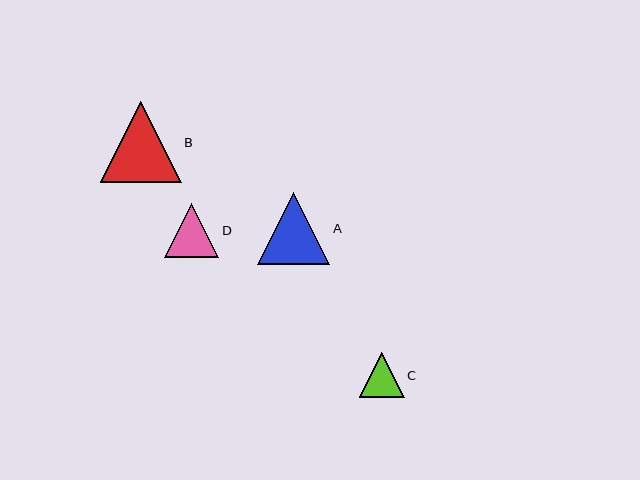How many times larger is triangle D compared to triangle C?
Triangle D is approximately 1.2 times the size of triangle C.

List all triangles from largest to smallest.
From largest to smallest: B, A, D, C.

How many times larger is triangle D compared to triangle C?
Triangle D is approximately 1.2 times the size of triangle C.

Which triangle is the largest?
Triangle B is the largest with a size of approximately 81 pixels.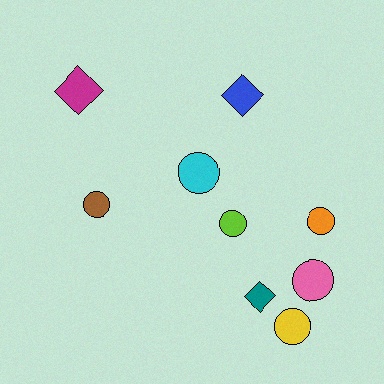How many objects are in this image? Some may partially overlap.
There are 9 objects.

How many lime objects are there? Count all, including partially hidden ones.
There is 1 lime object.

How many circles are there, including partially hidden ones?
There are 6 circles.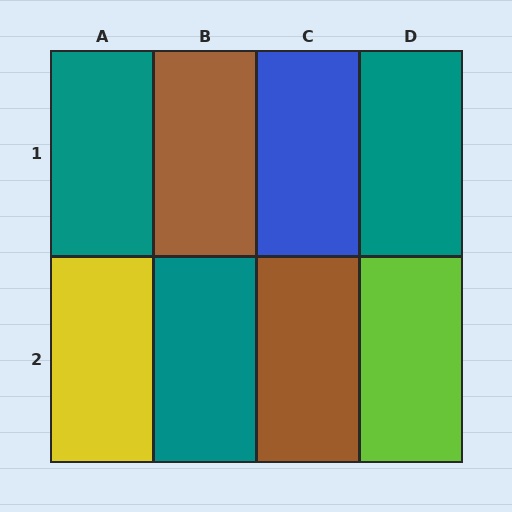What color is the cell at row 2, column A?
Yellow.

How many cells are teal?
3 cells are teal.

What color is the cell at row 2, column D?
Lime.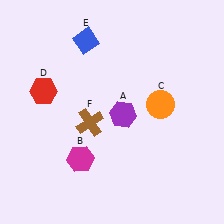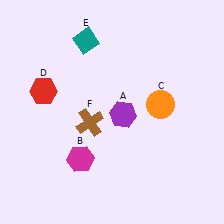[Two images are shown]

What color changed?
The diamond (E) changed from blue in Image 1 to teal in Image 2.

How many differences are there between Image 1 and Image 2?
There is 1 difference between the two images.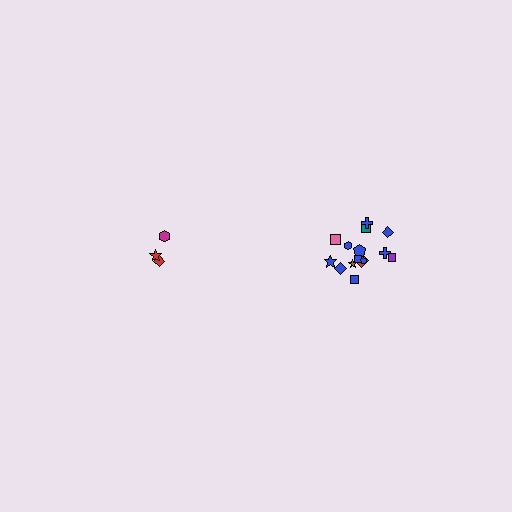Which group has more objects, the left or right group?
The right group.